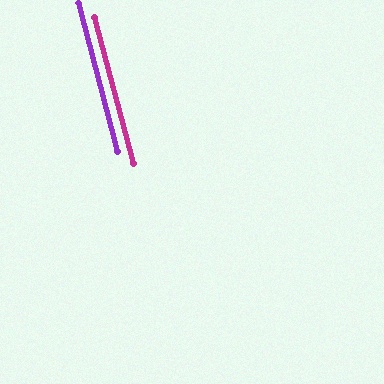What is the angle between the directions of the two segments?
Approximately 0 degrees.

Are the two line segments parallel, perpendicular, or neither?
Parallel — their directions differ by only 0.4°.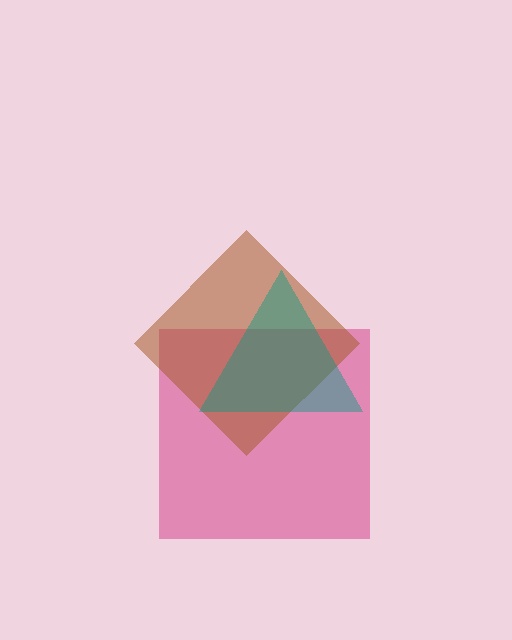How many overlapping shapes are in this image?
There are 3 overlapping shapes in the image.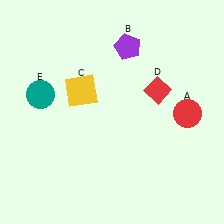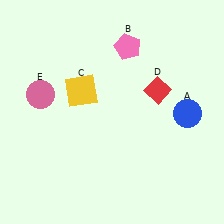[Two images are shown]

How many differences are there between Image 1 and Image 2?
There are 3 differences between the two images.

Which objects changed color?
A changed from red to blue. B changed from purple to pink. E changed from teal to pink.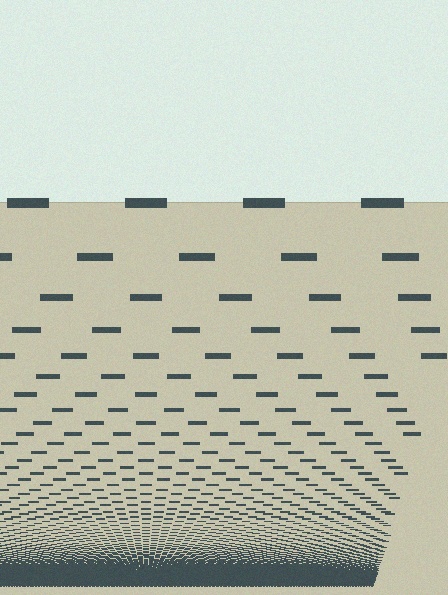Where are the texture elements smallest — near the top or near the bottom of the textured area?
Near the bottom.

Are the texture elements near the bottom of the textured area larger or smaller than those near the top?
Smaller. The gradient is inverted — elements near the bottom are smaller and denser.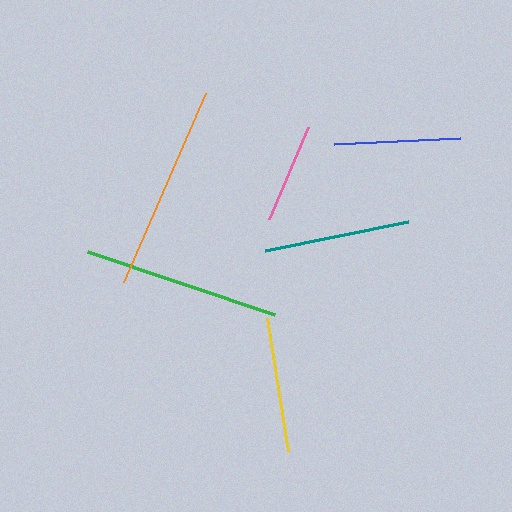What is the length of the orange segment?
The orange segment is approximately 206 pixels long.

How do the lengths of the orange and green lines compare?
The orange and green lines are approximately the same length.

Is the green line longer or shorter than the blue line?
The green line is longer than the blue line.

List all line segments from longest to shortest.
From longest to shortest: orange, green, teal, yellow, blue, pink.